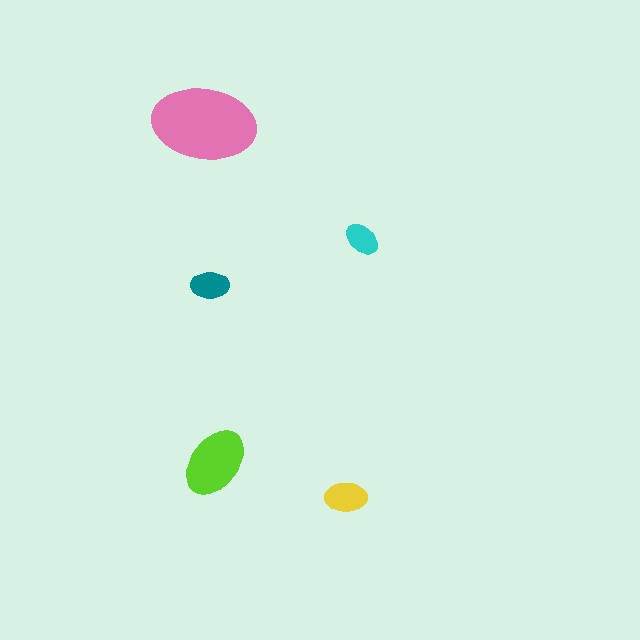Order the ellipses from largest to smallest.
the pink one, the lime one, the yellow one, the teal one, the cyan one.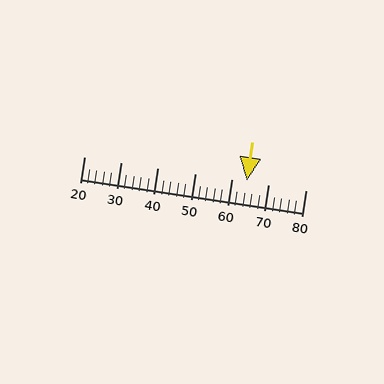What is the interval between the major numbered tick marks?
The major tick marks are spaced 10 units apart.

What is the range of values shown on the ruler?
The ruler shows values from 20 to 80.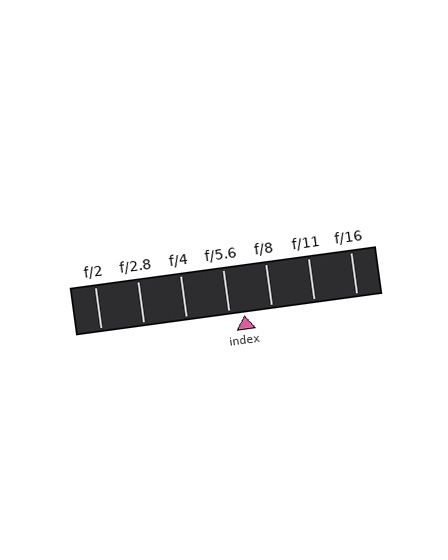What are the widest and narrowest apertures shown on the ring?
The widest aperture shown is f/2 and the narrowest is f/16.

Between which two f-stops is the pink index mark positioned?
The index mark is between f/5.6 and f/8.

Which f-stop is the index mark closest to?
The index mark is closest to f/5.6.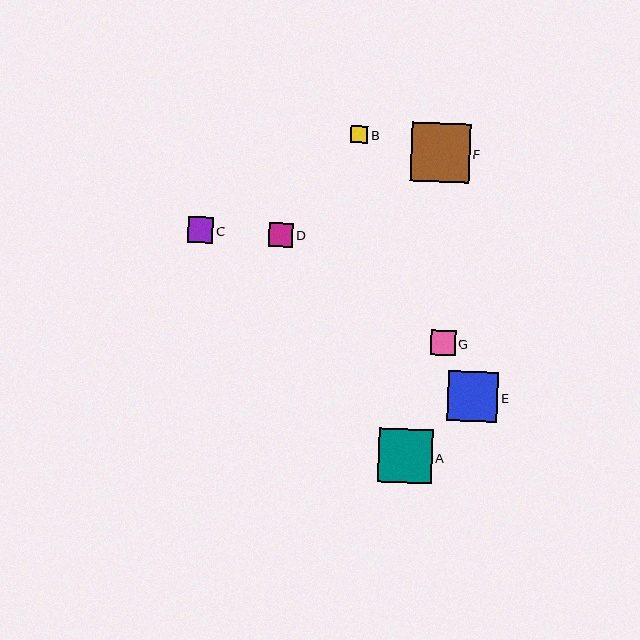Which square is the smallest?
Square B is the smallest with a size of approximately 17 pixels.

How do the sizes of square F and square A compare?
Square F and square A are approximately the same size.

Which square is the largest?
Square F is the largest with a size of approximately 59 pixels.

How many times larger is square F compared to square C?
Square F is approximately 2.3 times the size of square C.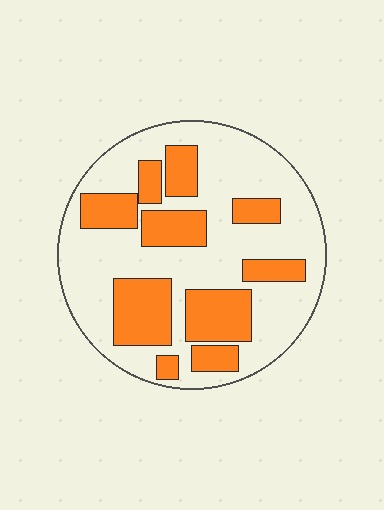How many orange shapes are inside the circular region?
10.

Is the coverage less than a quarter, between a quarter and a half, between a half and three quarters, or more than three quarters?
Between a quarter and a half.